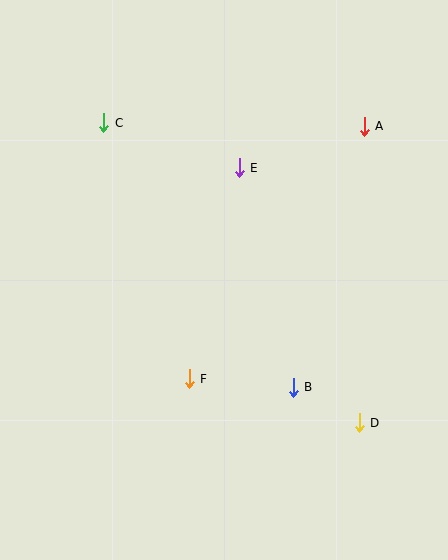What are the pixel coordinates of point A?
Point A is at (364, 126).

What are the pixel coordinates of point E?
Point E is at (239, 168).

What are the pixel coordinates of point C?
Point C is at (104, 123).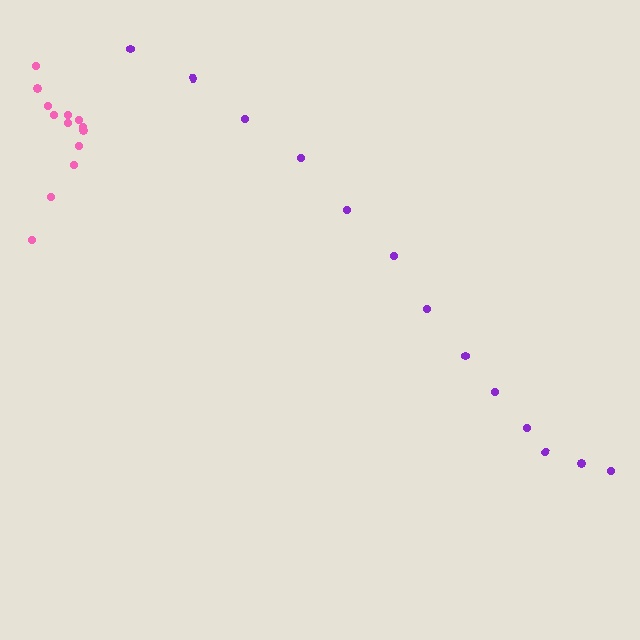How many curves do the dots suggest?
There are 2 distinct paths.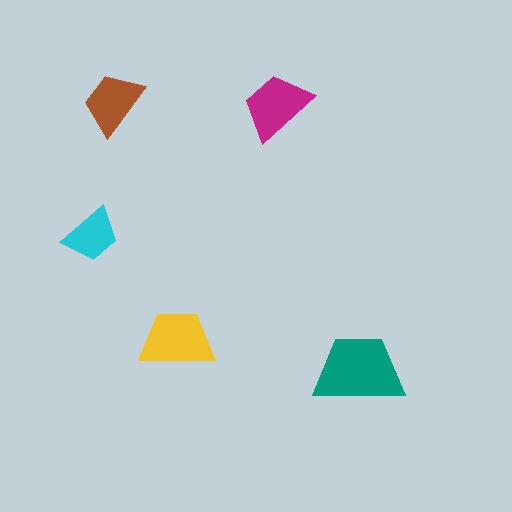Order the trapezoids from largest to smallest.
the teal one, the yellow one, the magenta one, the brown one, the cyan one.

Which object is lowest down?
The teal trapezoid is bottommost.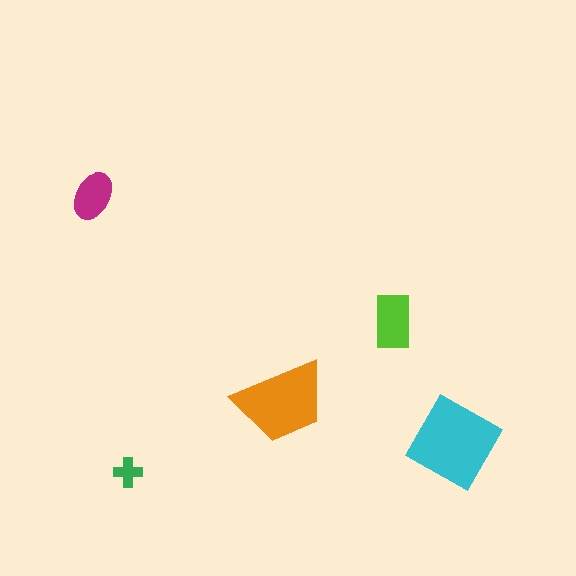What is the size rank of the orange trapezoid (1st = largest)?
2nd.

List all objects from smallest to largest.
The green cross, the magenta ellipse, the lime rectangle, the orange trapezoid, the cyan diamond.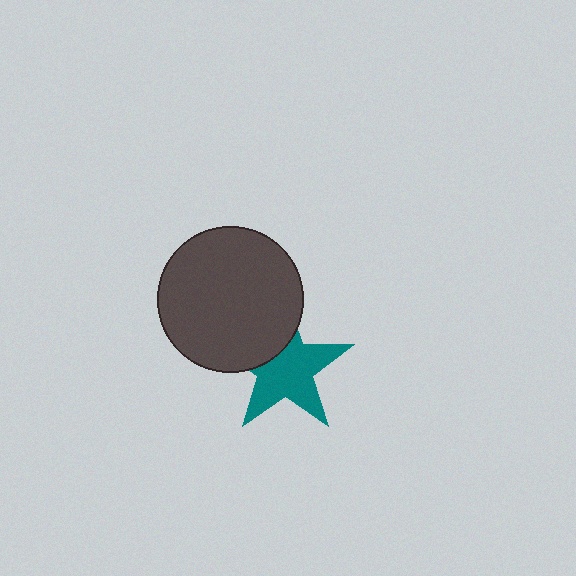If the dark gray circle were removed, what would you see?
You would see the complete teal star.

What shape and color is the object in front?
The object in front is a dark gray circle.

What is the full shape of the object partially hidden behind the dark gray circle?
The partially hidden object is a teal star.